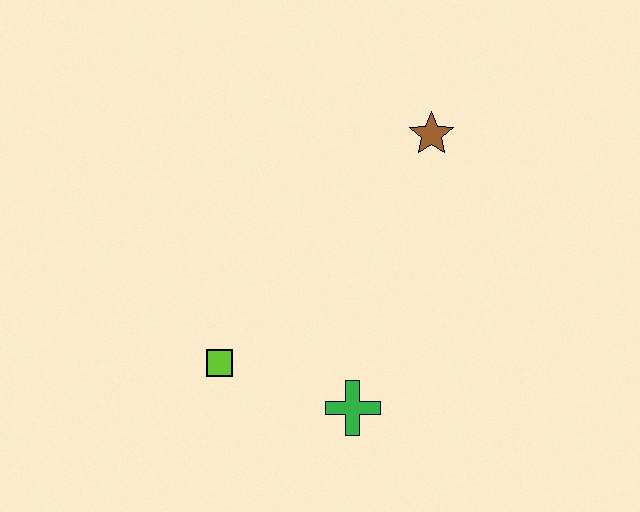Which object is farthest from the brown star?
The lime square is farthest from the brown star.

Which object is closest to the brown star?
The green cross is closest to the brown star.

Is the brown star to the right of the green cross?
Yes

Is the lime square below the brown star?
Yes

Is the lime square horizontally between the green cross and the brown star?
No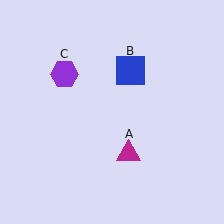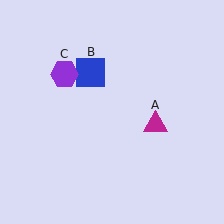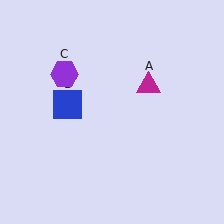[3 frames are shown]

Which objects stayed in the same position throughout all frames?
Purple hexagon (object C) remained stationary.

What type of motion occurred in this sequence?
The magenta triangle (object A), blue square (object B) rotated counterclockwise around the center of the scene.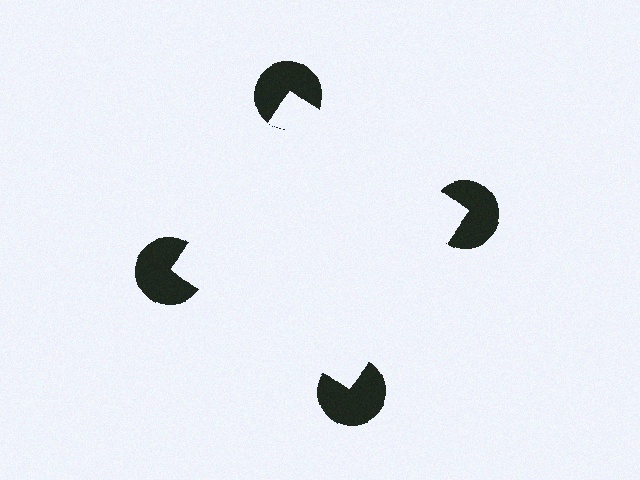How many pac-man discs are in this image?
There are 4 — one at each vertex of the illusory square.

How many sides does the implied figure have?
4 sides.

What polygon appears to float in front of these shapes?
An illusory square — its edges are inferred from the aligned wedge cuts in the pac-man discs, not physically drawn.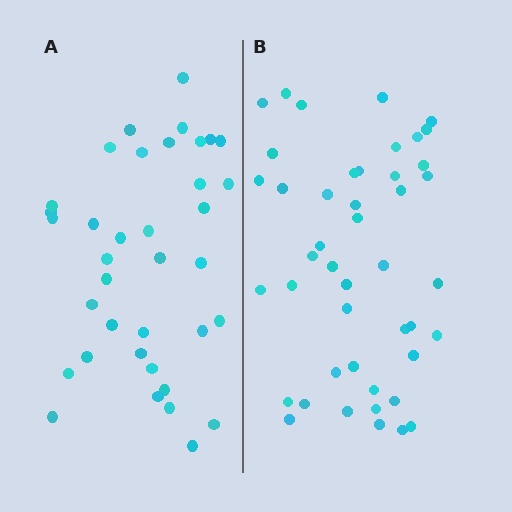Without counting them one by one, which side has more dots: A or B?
Region B (the right region) has more dots.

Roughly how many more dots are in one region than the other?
Region B has roughly 8 or so more dots than region A.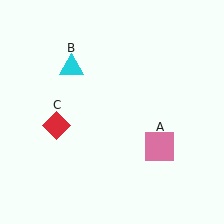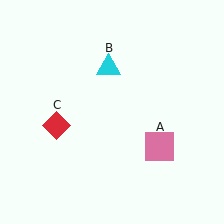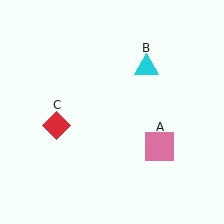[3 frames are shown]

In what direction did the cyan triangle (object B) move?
The cyan triangle (object B) moved right.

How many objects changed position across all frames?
1 object changed position: cyan triangle (object B).